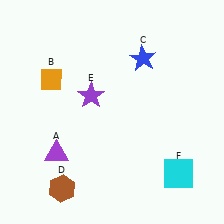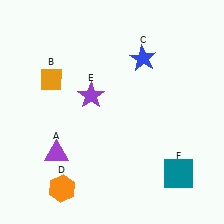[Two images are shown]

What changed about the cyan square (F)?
In Image 1, F is cyan. In Image 2, it changed to teal.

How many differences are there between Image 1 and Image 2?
There are 2 differences between the two images.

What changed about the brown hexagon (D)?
In Image 1, D is brown. In Image 2, it changed to orange.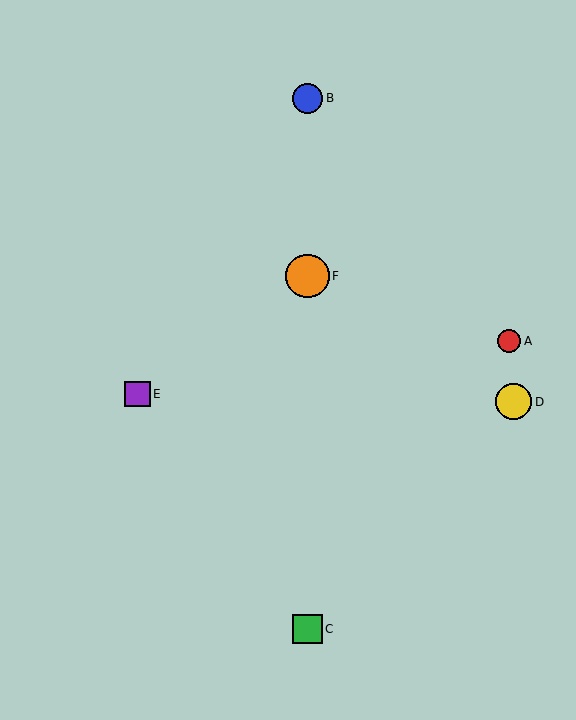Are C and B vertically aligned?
Yes, both are at x≈307.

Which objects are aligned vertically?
Objects B, C, F are aligned vertically.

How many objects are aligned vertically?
3 objects (B, C, F) are aligned vertically.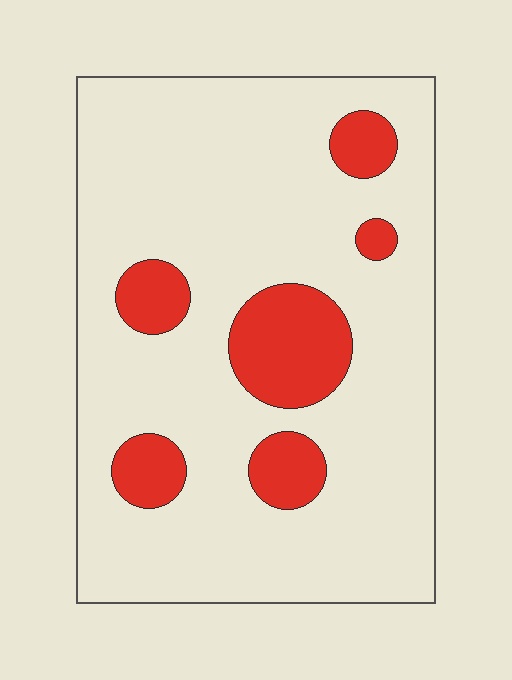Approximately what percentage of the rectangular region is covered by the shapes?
Approximately 15%.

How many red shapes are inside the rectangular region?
6.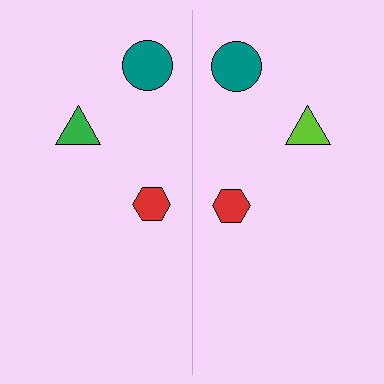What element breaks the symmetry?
The lime triangle on the right side breaks the symmetry — its mirror counterpart is green.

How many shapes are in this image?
There are 6 shapes in this image.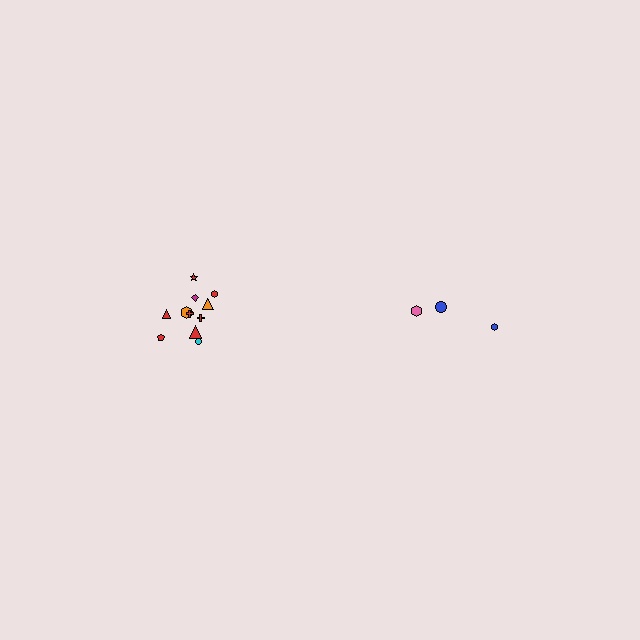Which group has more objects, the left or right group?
The left group.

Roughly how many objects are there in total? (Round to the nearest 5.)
Roughly 15 objects in total.